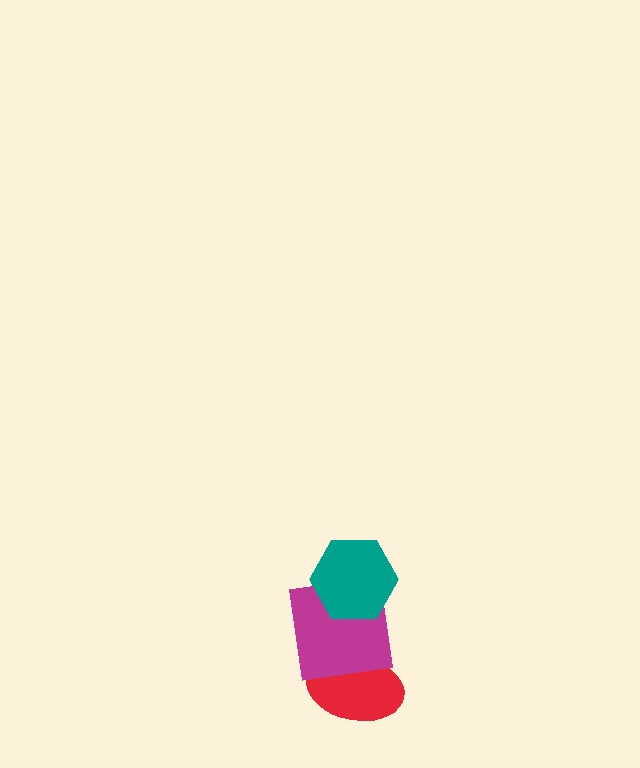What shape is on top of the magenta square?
The teal hexagon is on top of the magenta square.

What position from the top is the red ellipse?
The red ellipse is 3rd from the top.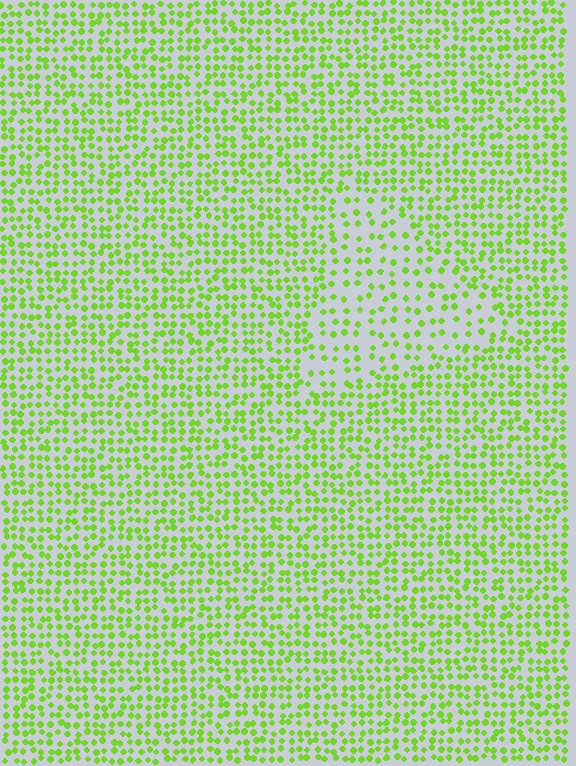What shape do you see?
I see a triangle.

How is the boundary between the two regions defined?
The boundary is defined by a change in element density (approximately 1.9x ratio). All elements are the same color, size, and shape.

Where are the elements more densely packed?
The elements are more densely packed outside the triangle boundary.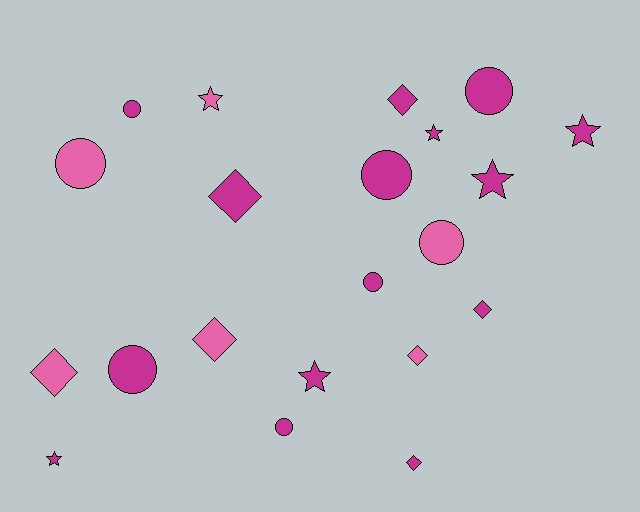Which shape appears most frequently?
Circle, with 8 objects.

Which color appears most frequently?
Magenta, with 15 objects.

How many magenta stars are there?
There are 5 magenta stars.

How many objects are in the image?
There are 21 objects.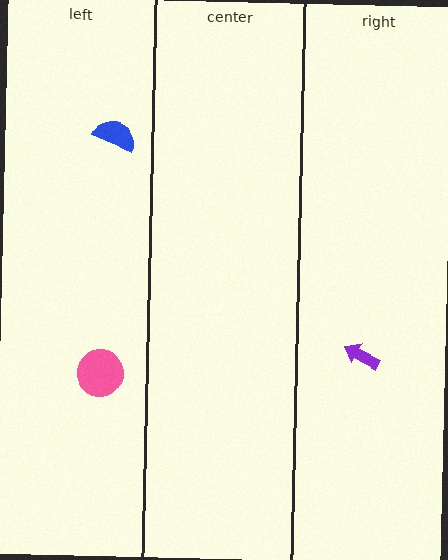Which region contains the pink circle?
The left region.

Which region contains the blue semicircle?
The left region.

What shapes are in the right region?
The purple arrow.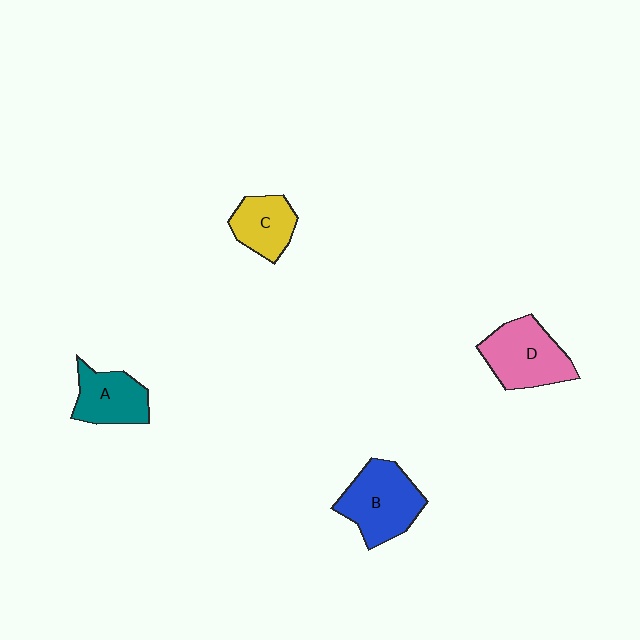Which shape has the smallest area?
Shape C (yellow).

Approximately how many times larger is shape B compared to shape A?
Approximately 1.4 times.